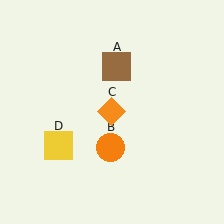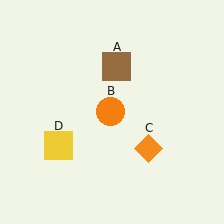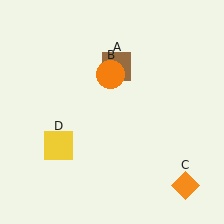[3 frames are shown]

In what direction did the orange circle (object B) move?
The orange circle (object B) moved up.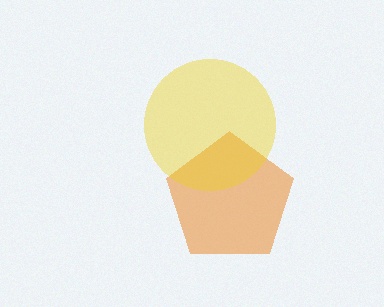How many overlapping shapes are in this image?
There are 2 overlapping shapes in the image.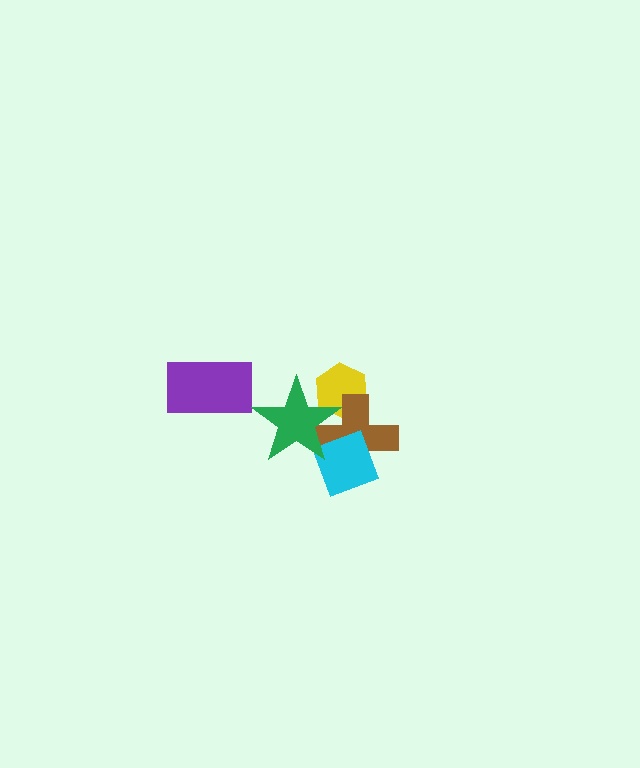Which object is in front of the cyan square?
The green star is in front of the cyan square.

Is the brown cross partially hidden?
Yes, it is partially covered by another shape.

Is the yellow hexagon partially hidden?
Yes, it is partially covered by another shape.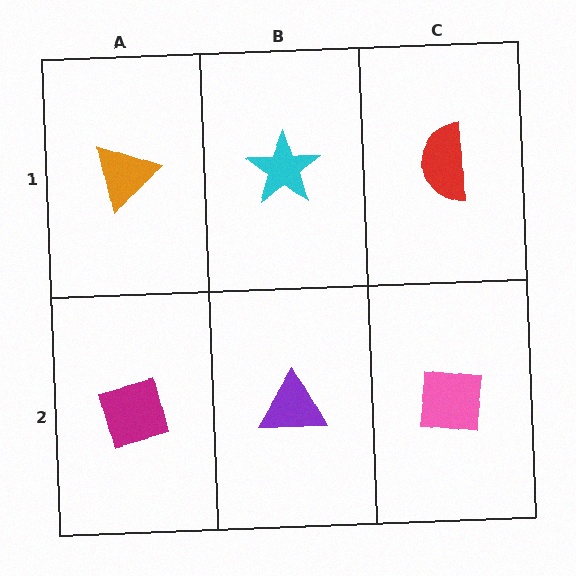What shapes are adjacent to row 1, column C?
A pink square (row 2, column C), a cyan star (row 1, column B).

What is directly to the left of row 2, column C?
A purple triangle.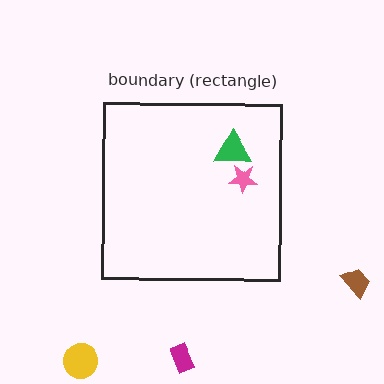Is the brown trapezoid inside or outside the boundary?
Outside.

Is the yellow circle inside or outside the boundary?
Outside.